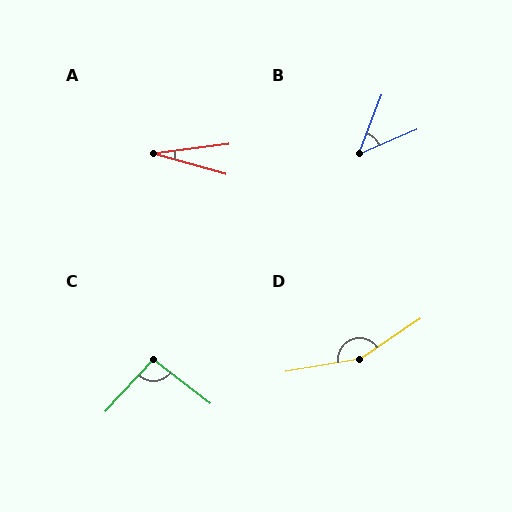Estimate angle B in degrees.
Approximately 46 degrees.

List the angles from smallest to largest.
A (23°), B (46°), C (95°), D (156°).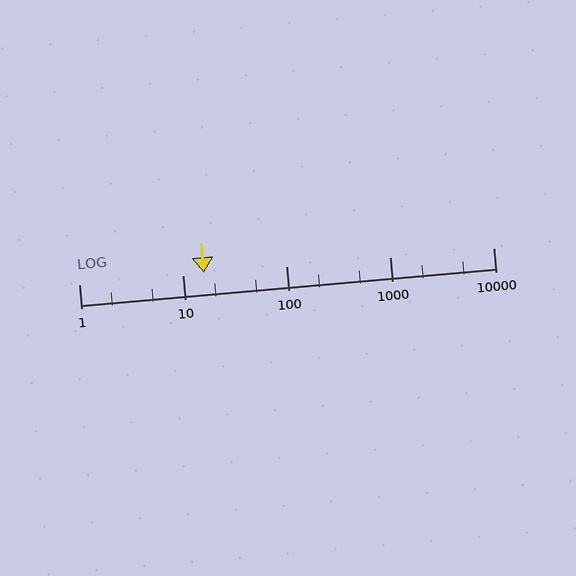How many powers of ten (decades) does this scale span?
The scale spans 4 decades, from 1 to 10000.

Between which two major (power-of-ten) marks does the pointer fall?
The pointer is between 10 and 100.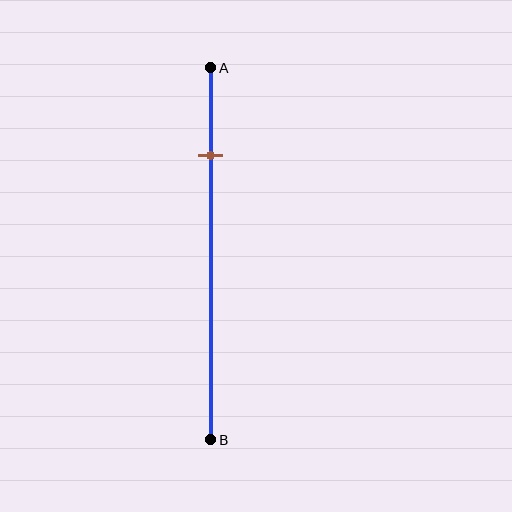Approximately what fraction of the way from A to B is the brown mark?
The brown mark is approximately 25% of the way from A to B.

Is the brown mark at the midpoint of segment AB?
No, the mark is at about 25% from A, not at the 50% midpoint.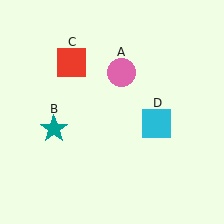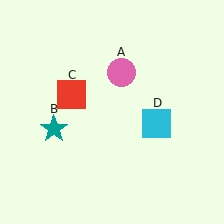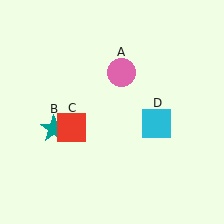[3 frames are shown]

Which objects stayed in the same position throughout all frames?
Pink circle (object A) and teal star (object B) and cyan square (object D) remained stationary.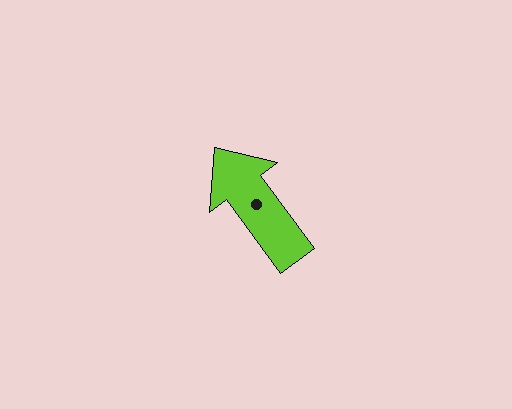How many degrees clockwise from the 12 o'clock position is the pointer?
Approximately 324 degrees.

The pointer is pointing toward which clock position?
Roughly 11 o'clock.